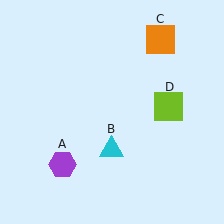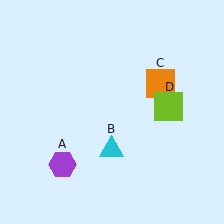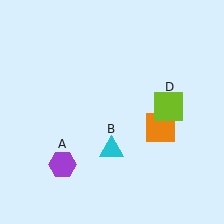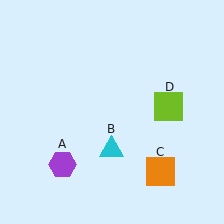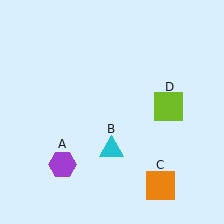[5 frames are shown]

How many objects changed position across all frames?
1 object changed position: orange square (object C).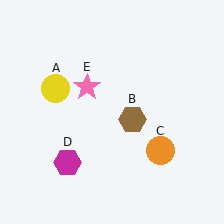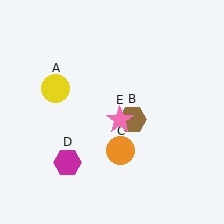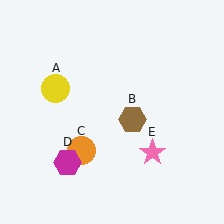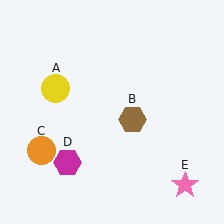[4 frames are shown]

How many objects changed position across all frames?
2 objects changed position: orange circle (object C), pink star (object E).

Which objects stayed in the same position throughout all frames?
Yellow circle (object A) and brown hexagon (object B) and magenta hexagon (object D) remained stationary.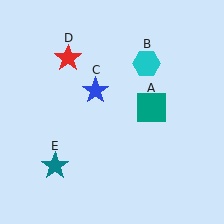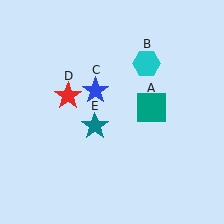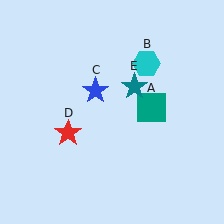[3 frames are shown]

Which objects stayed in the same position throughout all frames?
Teal square (object A) and cyan hexagon (object B) and blue star (object C) remained stationary.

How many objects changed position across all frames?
2 objects changed position: red star (object D), teal star (object E).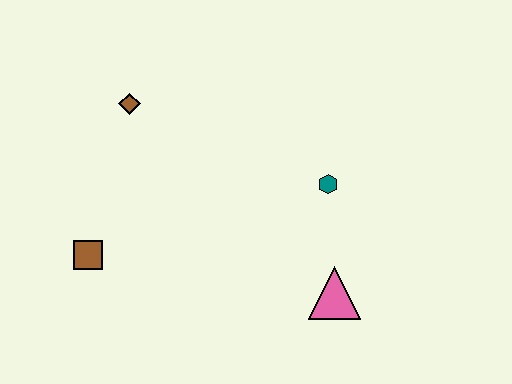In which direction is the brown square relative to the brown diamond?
The brown square is below the brown diamond.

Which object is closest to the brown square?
The brown diamond is closest to the brown square.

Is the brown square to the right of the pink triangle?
No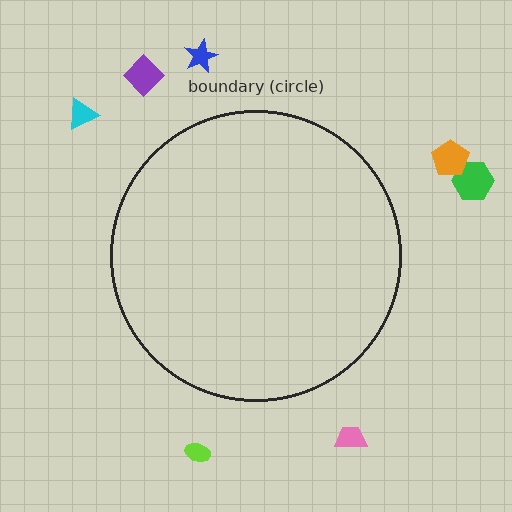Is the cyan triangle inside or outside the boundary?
Outside.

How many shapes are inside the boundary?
0 inside, 7 outside.